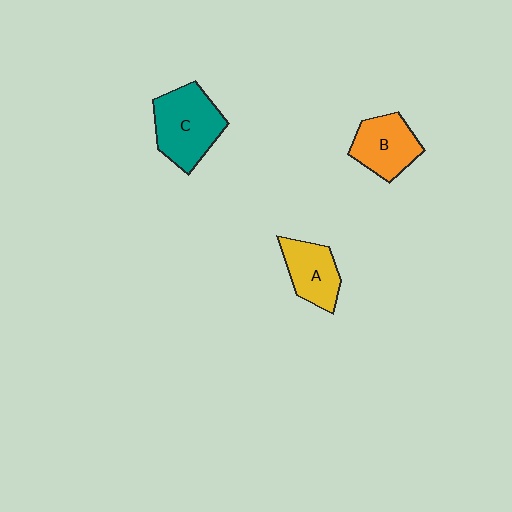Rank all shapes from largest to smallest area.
From largest to smallest: C (teal), B (orange), A (yellow).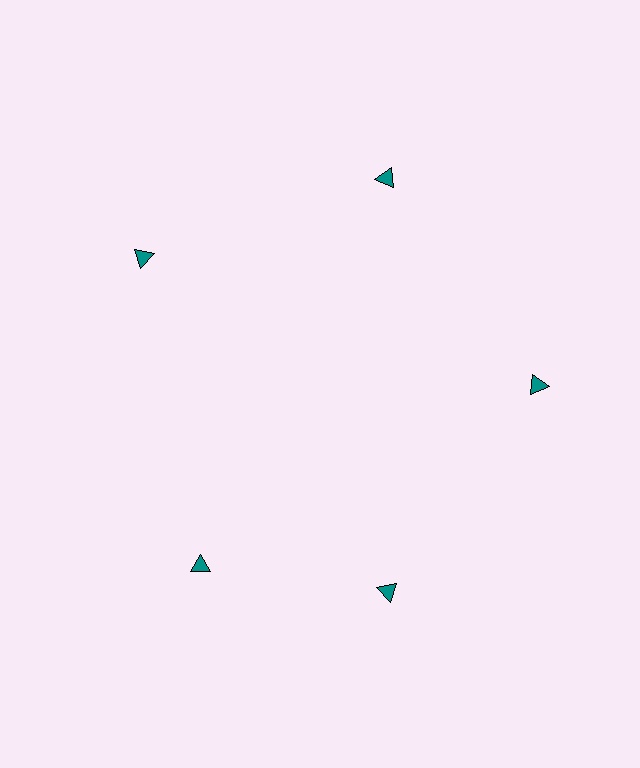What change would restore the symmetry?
The symmetry would be restored by rotating it back into even spacing with its neighbors so that all 5 triangles sit at equal angles and equal distance from the center.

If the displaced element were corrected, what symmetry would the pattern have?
It would have 5-fold rotational symmetry — the pattern would map onto itself every 72 degrees.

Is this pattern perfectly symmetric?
No. The 5 teal triangles are arranged in a ring, but one element near the 8 o'clock position is rotated out of alignment along the ring, breaking the 5-fold rotational symmetry.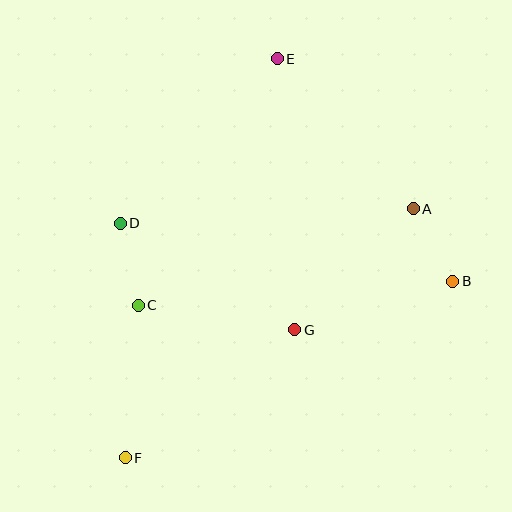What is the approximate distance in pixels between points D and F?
The distance between D and F is approximately 234 pixels.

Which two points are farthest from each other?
Points E and F are farthest from each other.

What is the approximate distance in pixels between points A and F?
The distance between A and F is approximately 381 pixels.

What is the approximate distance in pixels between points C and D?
The distance between C and D is approximately 84 pixels.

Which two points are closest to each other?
Points A and B are closest to each other.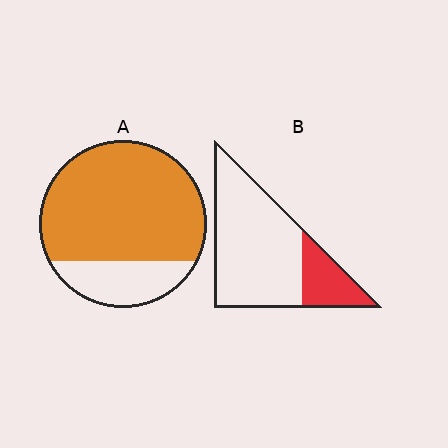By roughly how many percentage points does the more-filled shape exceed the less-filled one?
By roughly 55 percentage points (A over B).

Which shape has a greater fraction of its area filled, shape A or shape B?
Shape A.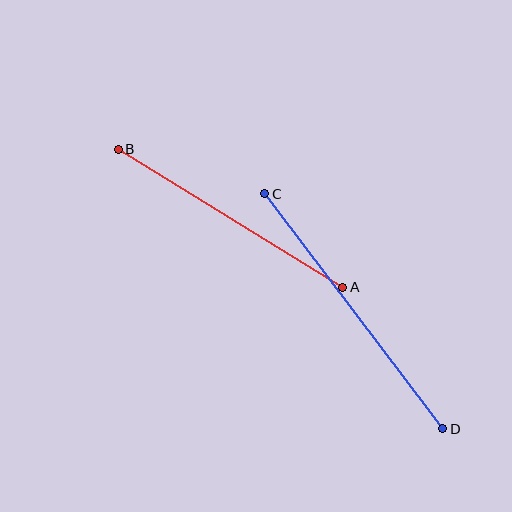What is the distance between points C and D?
The distance is approximately 295 pixels.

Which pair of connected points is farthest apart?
Points C and D are farthest apart.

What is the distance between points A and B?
The distance is approximately 264 pixels.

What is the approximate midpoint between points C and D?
The midpoint is at approximately (354, 311) pixels.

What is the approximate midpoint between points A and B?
The midpoint is at approximately (230, 218) pixels.